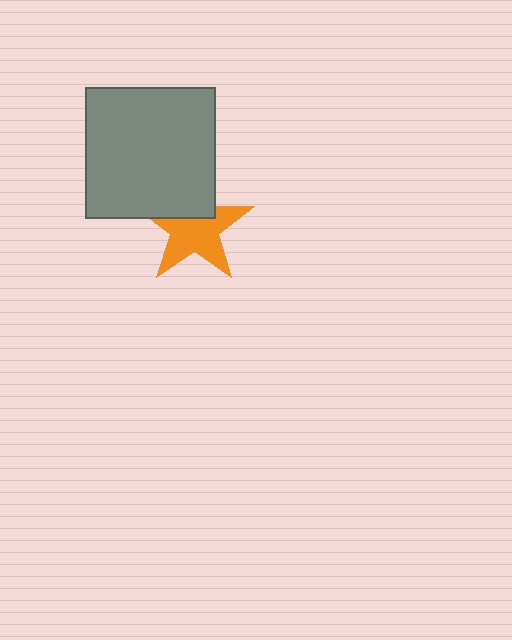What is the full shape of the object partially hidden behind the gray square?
The partially hidden object is an orange star.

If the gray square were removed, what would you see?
You would see the complete orange star.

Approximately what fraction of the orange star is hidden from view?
Roughly 35% of the orange star is hidden behind the gray square.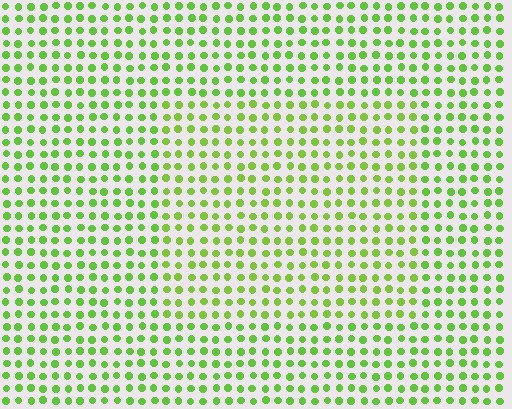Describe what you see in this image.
The image is filled with small lime elements in a uniform arrangement. A rectangle-shaped region is visible where the elements are tinted to a slightly different hue, forming a subtle color boundary.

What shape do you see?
I see a rectangle.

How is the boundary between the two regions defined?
The boundary is defined purely by a slight shift in hue (about 14 degrees). Spacing, size, and orientation are identical on both sides.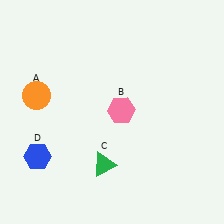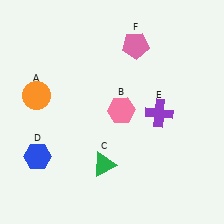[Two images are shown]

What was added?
A purple cross (E), a pink pentagon (F) were added in Image 2.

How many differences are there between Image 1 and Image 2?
There are 2 differences between the two images.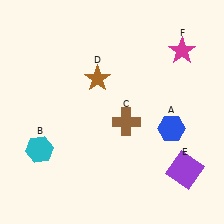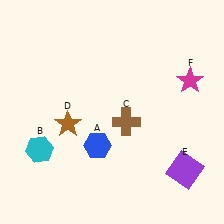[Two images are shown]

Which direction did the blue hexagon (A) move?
The blue hexagon (A) moved left.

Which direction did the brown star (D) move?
The brown star (D) moved down.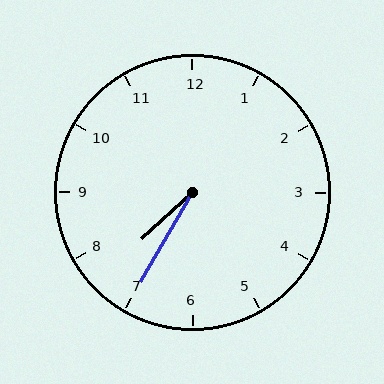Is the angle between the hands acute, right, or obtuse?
It is acute.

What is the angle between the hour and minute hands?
Approximately 18 degrees.